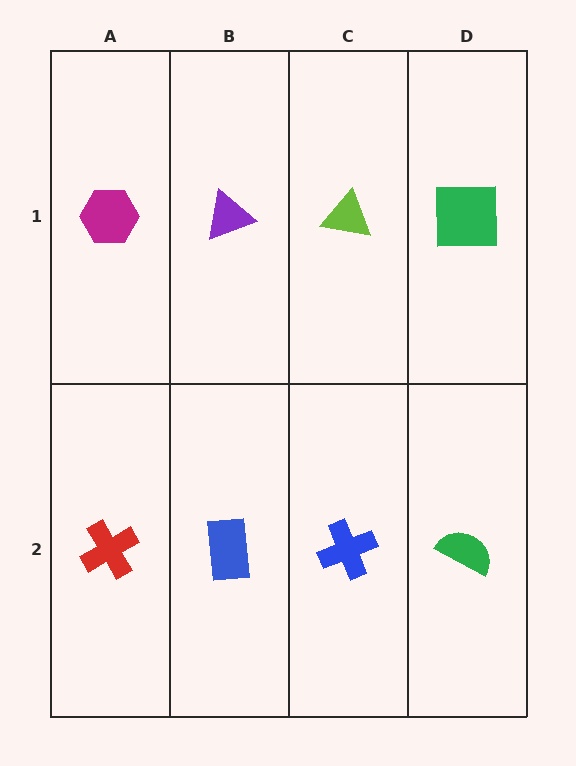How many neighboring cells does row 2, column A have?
2.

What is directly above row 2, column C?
A lime triangle.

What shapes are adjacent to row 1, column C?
A blue cross (row 2, column C), a purple triangle (row 1, column B), a green square (row 1, column D).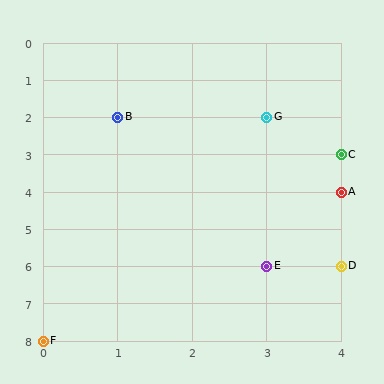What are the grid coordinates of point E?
Point E is at grid coordinates (3, 6).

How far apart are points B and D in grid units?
Points B and D are 3 columns and 4 rows apart (about 5.0 grid units diagonally).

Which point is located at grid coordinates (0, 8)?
Point F is at (0, 8).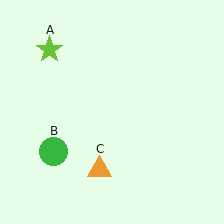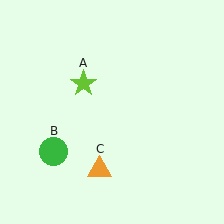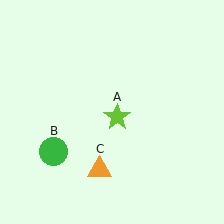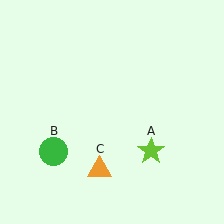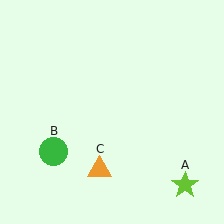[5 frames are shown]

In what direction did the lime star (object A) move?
The lime star (object A) moved down and to the right.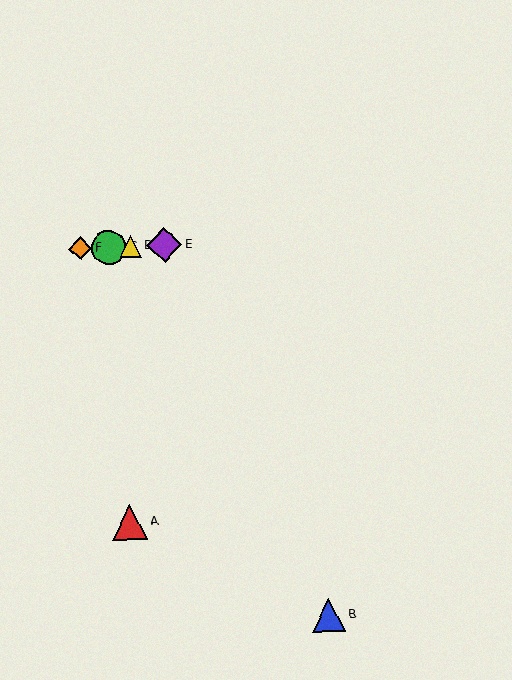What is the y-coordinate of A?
Object A is at y≈523.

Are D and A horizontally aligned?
No, D is at y≈246 and A is at y≈523.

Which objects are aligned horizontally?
Objects C, D, E, F are aligned horizontally.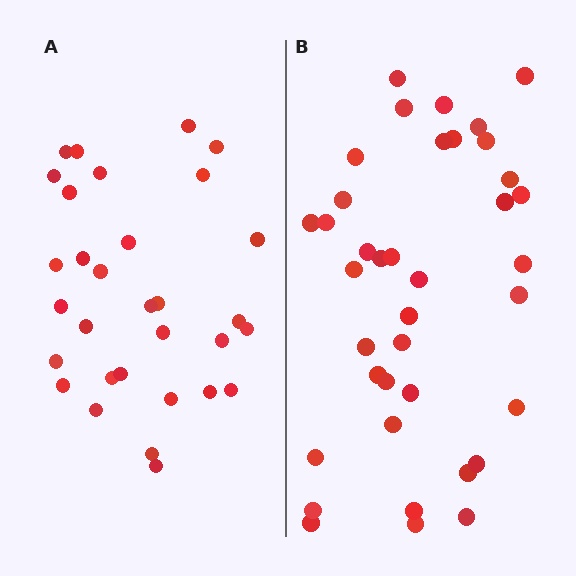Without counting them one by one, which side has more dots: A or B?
Region B (the right region) has more dots.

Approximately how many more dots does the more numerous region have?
Region B has roughly 8 or so more dots than region A.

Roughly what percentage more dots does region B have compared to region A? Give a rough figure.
About 25% more.